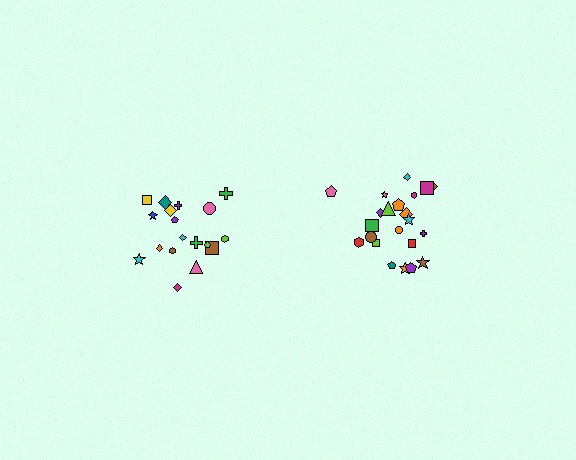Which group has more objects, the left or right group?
The right group.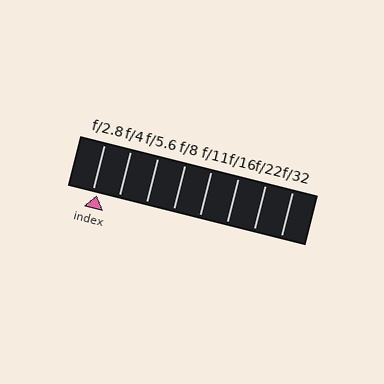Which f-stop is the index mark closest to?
The index mark is closest to f/2.8.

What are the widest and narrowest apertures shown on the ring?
The widest aperture shown is f/2.8 and the narrowest is f/32.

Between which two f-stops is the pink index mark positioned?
The index mark is between f/2.8 and f/4.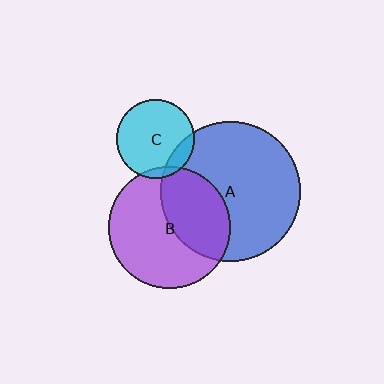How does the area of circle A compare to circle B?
Approximately 1.3 times.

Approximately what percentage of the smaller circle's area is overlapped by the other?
Approximately 40%.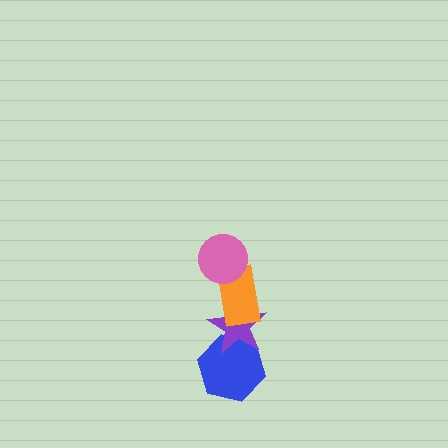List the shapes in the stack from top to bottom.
From top to bottom: the pink circle, the orange rectangle, the purple star, the blue hexagon.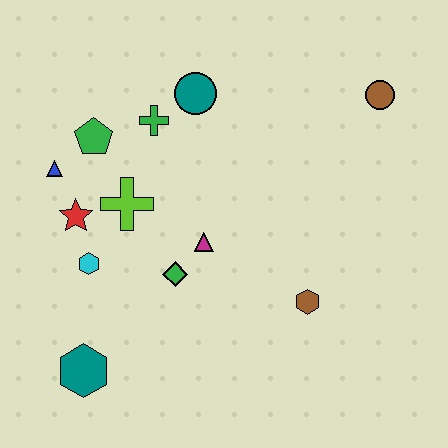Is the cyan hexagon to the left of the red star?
No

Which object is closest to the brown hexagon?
The magenta triangle is closest to the brown hexagon.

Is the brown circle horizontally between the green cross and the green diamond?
No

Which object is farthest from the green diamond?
The brown circle is farthest from the green diamond.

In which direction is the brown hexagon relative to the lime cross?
The brown hexagon is to the right of the lime cross.